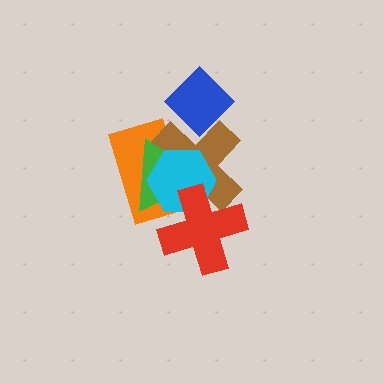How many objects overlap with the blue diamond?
1 object overlaps with the blue diamond.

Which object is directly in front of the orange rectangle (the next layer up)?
The brown cross is directly in front of the orange rectangle.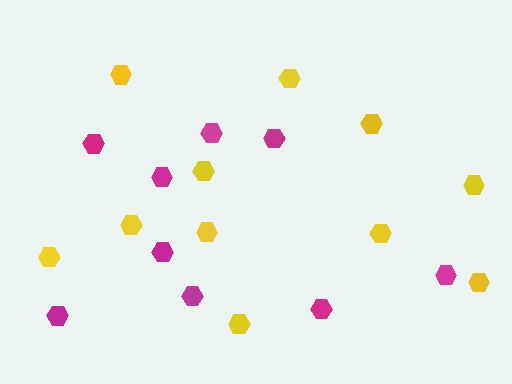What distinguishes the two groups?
There are 2 groups: one group of yellow hexagons (11) and one group of magenta hexagons (9).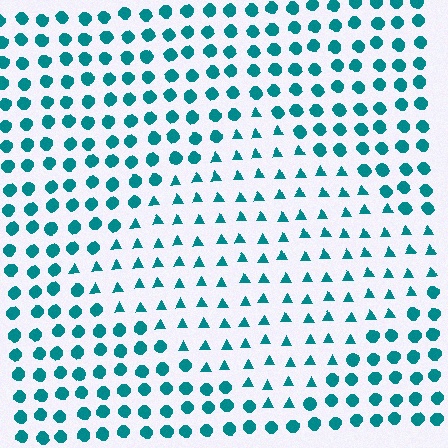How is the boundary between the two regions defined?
The boundary is defined by a change in element shape: triangles inside vs. circles outside. All elements share the same color and spacing.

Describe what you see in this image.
The image is filled with small teal elements arranged in a uniform grid. A diamond-shaped region contains triangles, while the surrounding area contains circles. The boundary is defined purely by the change in element shape.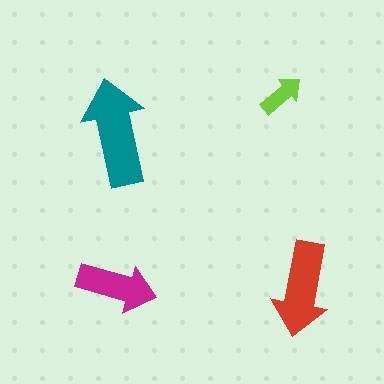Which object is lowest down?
The red arrow is bottommost.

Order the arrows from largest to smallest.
the teal one, the red one, the magenta one, the lime one.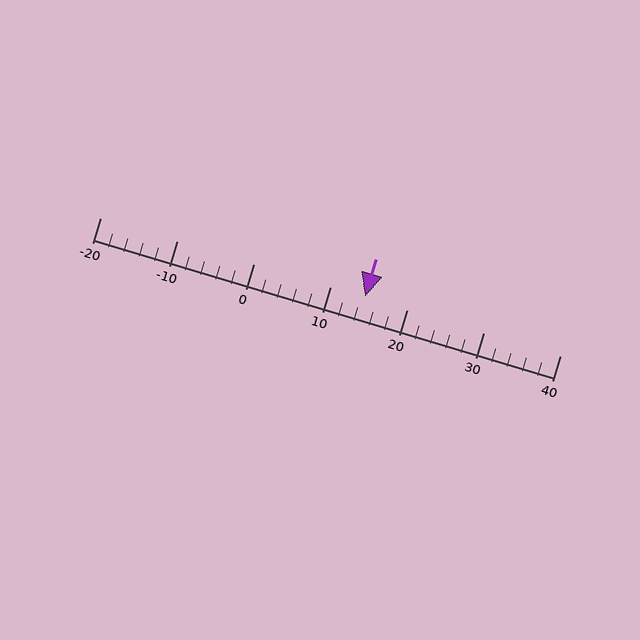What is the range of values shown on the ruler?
The ruler shows values from -20 to 40.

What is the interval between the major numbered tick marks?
The major tick marks are spaced 10 units apart.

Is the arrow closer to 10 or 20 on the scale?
The arrow is closer to 10.